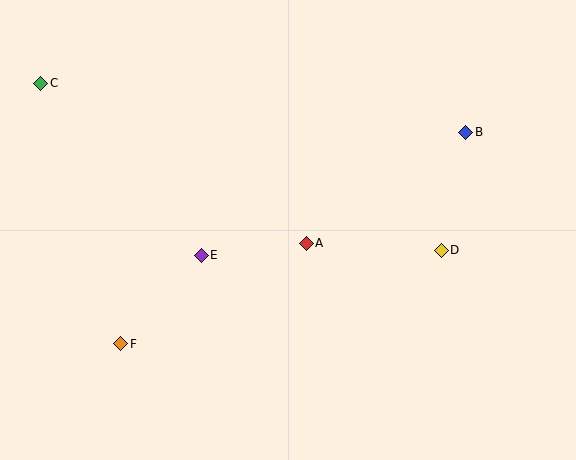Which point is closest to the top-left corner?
Point C is closest to the top-left corner.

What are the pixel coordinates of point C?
Point C is at (41, 83).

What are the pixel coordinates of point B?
Point B is at (466, 132).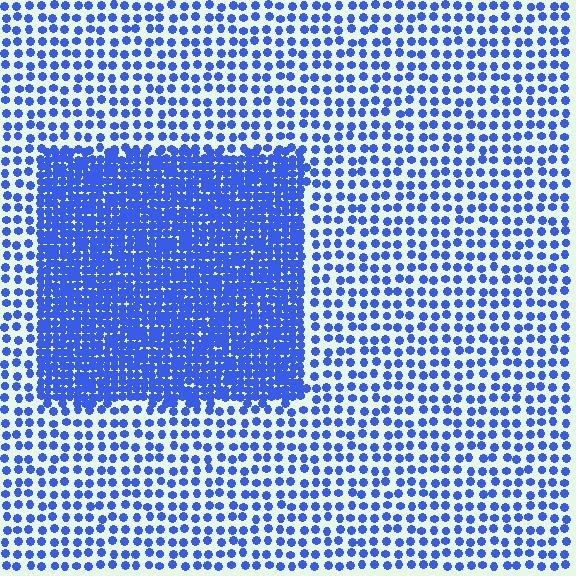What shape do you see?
I see a rectangle.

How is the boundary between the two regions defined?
The boundary is defined by a change in element density (approximately 2.6x ratio). All elements are the same color, size, and shape.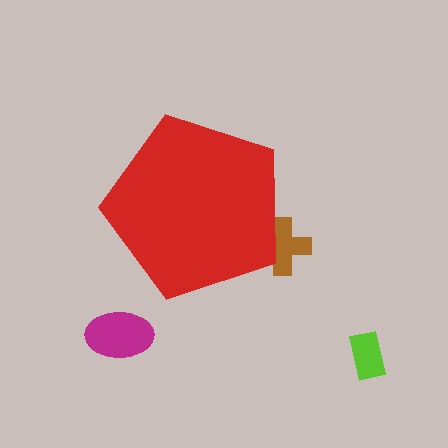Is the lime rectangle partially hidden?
No, the lime rectangle is fully visible.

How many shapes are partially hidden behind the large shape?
1 shape is partially hidden.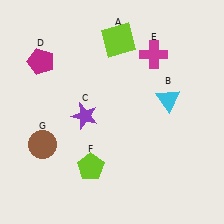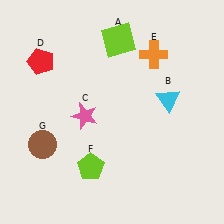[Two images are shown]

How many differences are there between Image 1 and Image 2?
There are 3 differences between the two images.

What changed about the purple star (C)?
In Image 1, C is purple. In Image 2, it changed to pink.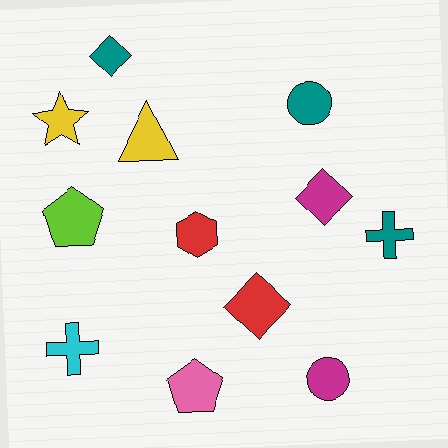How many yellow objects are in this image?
There are 2 yellow objects.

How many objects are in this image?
There are 12 objects.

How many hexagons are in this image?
There is 1 hexagon.